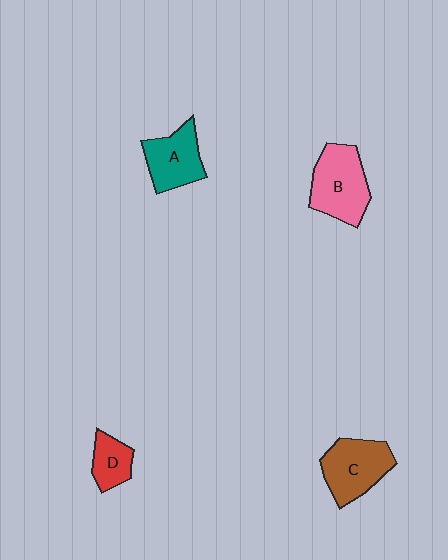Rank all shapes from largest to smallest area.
From largest to smallest: B (pink), C (brown), A (teal), D (red).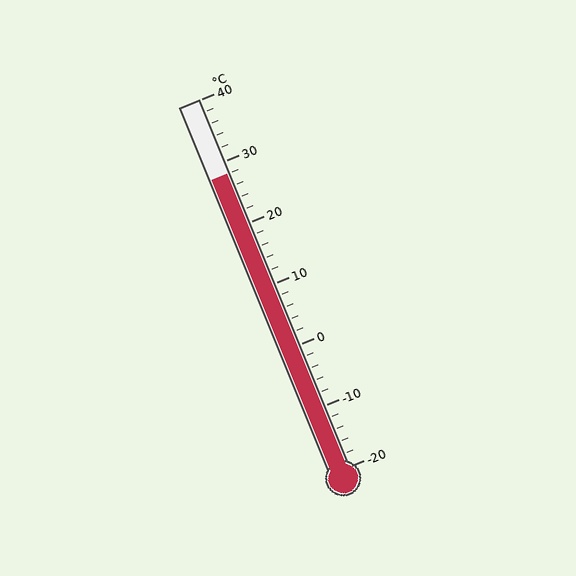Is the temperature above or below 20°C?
The temperature is above 20°C.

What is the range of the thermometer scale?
The thermometer scale ranges from -20°C to 40°C.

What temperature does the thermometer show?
The thermometer shows approximately 28°C.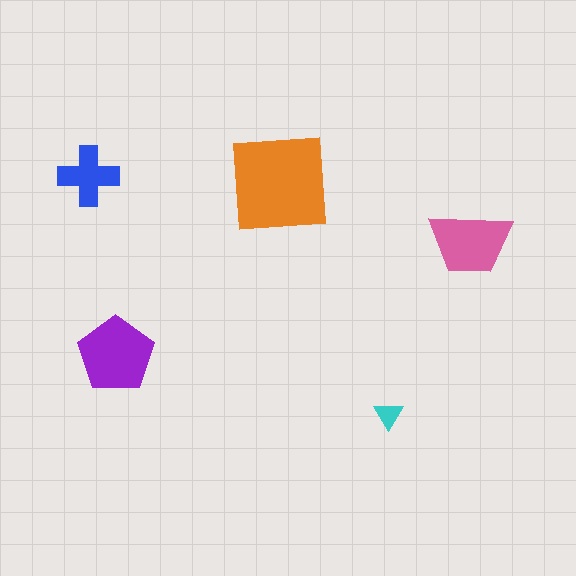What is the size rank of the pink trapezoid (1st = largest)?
3rd.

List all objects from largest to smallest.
The orange square, the purple pentagon, the pink trapezoid, the blue cross, the cyan triangle.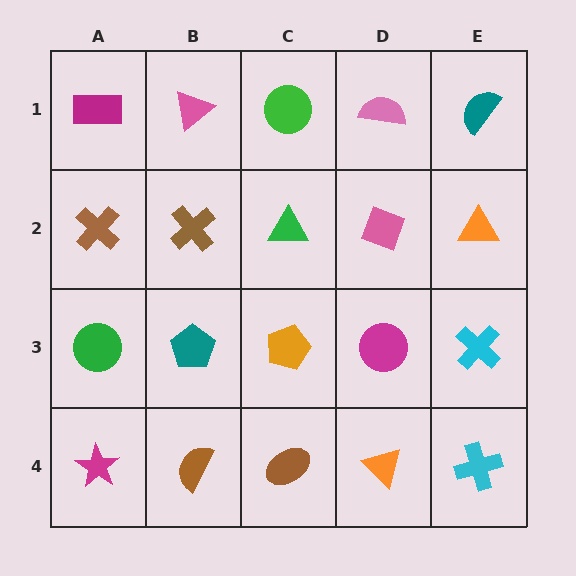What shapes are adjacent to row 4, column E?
A cyan cross (row 3, column E), an orange triangle (row 4, column D).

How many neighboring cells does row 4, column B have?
3.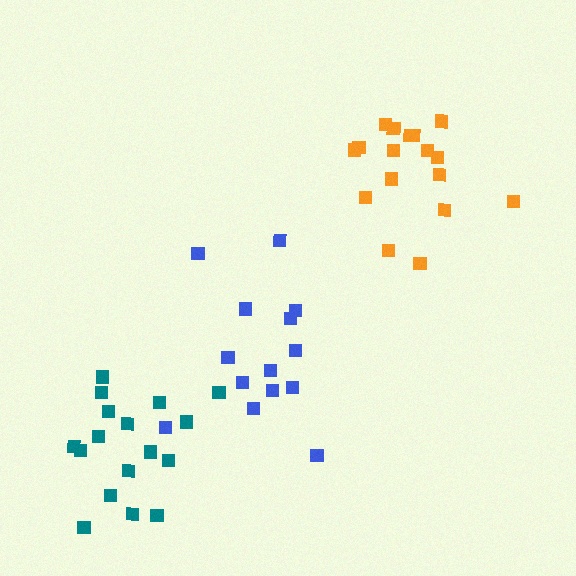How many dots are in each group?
Group 1: 14 dots, Group 2: 17 dots, Group 3: 17 dots (48 total).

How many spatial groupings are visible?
There are 3 spatial groupings.